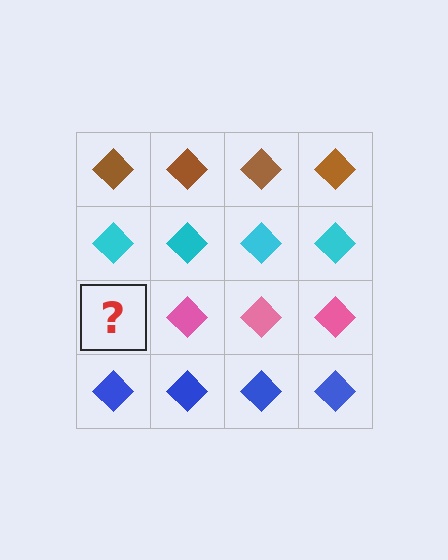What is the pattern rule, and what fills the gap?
The rule is that each row has a consistent color. The gap should be filled with a pink diamond.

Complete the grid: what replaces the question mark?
The question mark should be replaced with a pink diamond.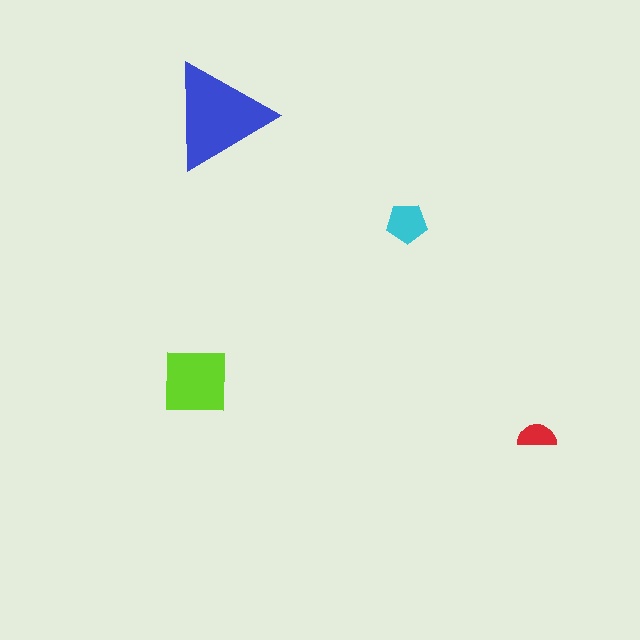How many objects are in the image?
There are 4 objects in the image.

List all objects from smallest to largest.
The red semicircle, the cyan pentagon, the lime square, the blue triangle.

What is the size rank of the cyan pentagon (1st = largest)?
3rd.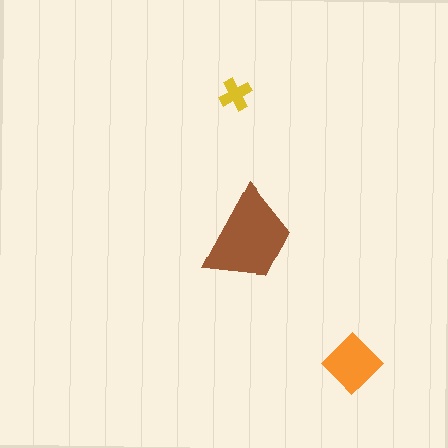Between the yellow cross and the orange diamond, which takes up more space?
The orange diamond.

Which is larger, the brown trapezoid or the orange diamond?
The brown trapezoid.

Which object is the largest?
The brown trapezoid.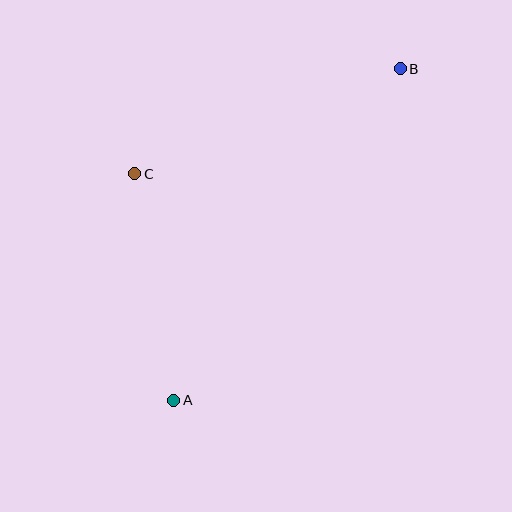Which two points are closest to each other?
Points A and C are closest to each other.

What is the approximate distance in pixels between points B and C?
The distance between B and C is approximately 286 pixels.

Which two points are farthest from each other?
Points A and B are farthest from each other.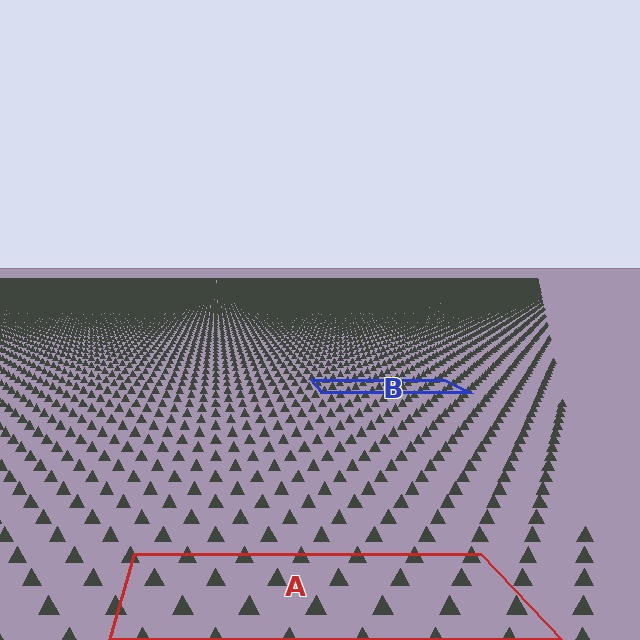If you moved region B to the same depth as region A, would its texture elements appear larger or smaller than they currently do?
They would appear larger. At a closer depth, the same texture elements are projected at a bigger on-screen size.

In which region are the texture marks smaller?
The texture marks are smaller in region B, because it is farther away.